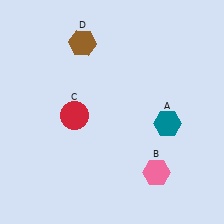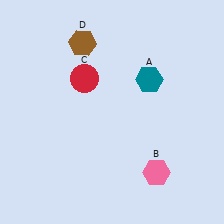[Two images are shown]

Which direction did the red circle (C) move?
The red circle (C) moved up.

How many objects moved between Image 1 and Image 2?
2 objects moved between the two images.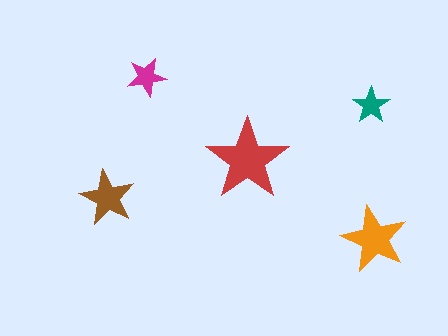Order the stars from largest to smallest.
the red one, the orange one, the brown one, the magenta one, the teal one.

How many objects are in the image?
There are 5 objects in the image.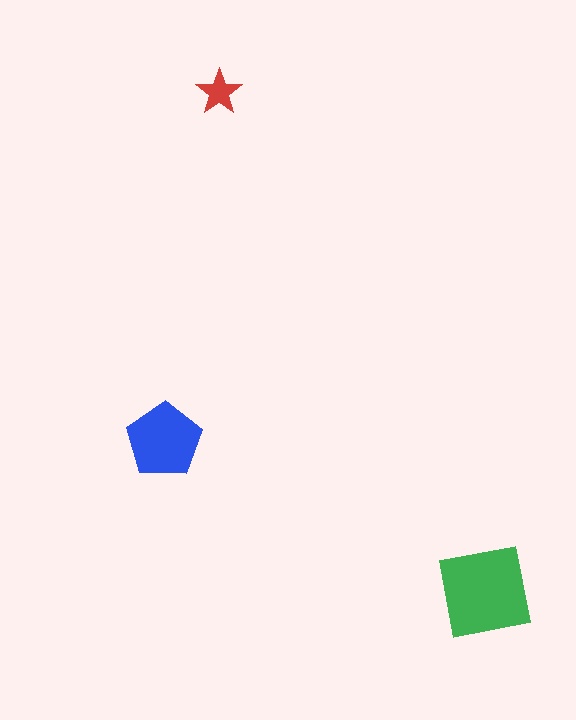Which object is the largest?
The green square.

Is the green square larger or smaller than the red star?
Larger.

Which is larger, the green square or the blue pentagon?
The green square.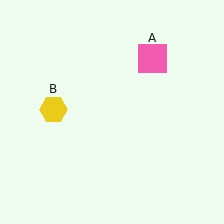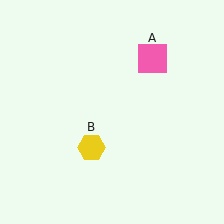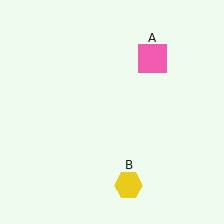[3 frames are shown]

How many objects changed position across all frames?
1 object changed position: yellow hexagon (object B).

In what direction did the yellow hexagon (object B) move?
The yellow hexagon (object B) moved down and to the right.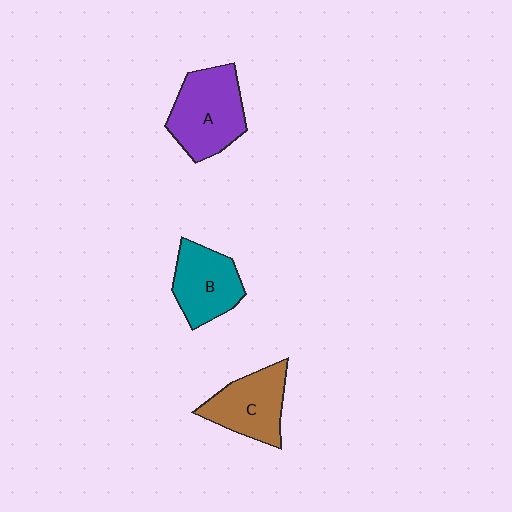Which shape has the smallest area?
Shape B (teal).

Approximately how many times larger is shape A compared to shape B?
Approximately 1.3 times.